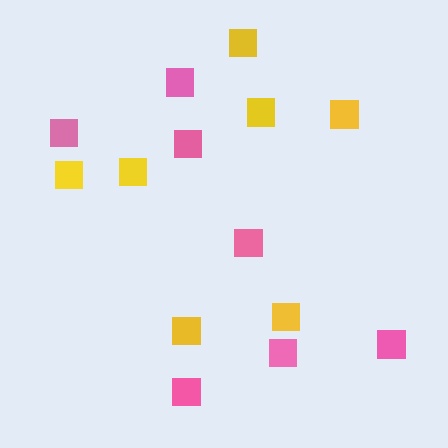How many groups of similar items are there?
There are 2 groups: one group of pink squares (7) and one group of yellow squares (7).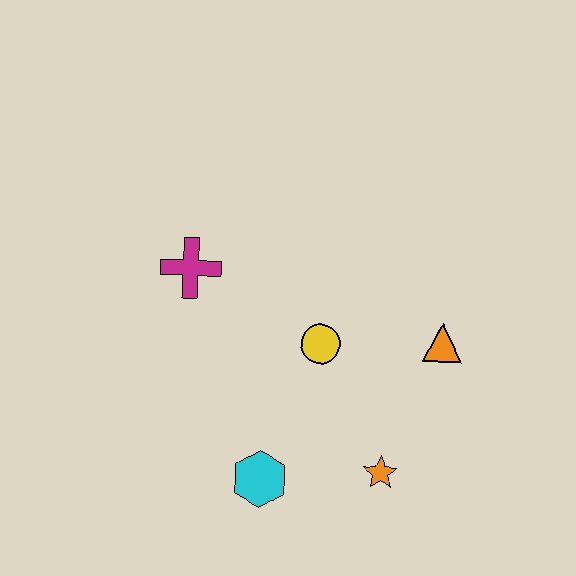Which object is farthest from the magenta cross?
The orange star is farthest from the magenta cross.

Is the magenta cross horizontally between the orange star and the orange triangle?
No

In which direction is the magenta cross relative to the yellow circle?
The magenta cross is to the left of the yellow circle.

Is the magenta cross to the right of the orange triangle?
No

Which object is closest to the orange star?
The cyan hexagon is closest to the orange star.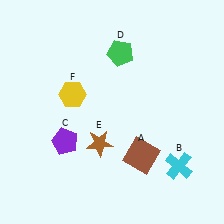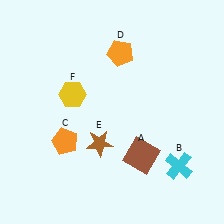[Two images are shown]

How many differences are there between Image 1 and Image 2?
There are 2 differences between the two images.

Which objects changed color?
C changed from purple to orange. D changed from green to orange.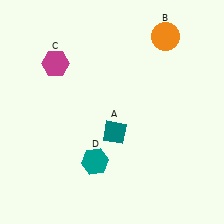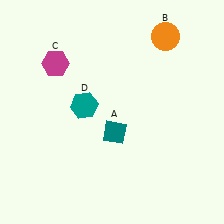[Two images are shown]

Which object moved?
The teal hexagon (D) moved up.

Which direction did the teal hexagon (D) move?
The teal hexagon (D) moved up.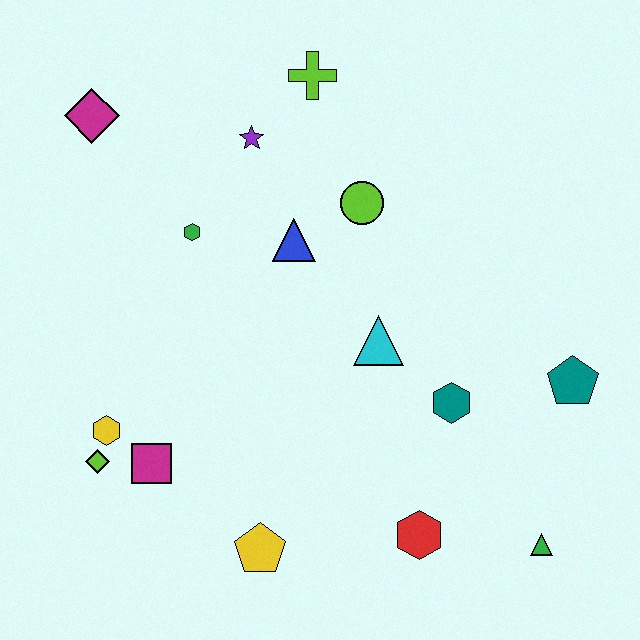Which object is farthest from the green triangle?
The magenta diamond is farthest from the green triangle.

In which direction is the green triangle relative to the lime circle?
The green triangle is below the lime circle.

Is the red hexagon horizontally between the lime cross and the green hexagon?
No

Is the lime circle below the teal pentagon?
No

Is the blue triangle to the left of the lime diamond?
No